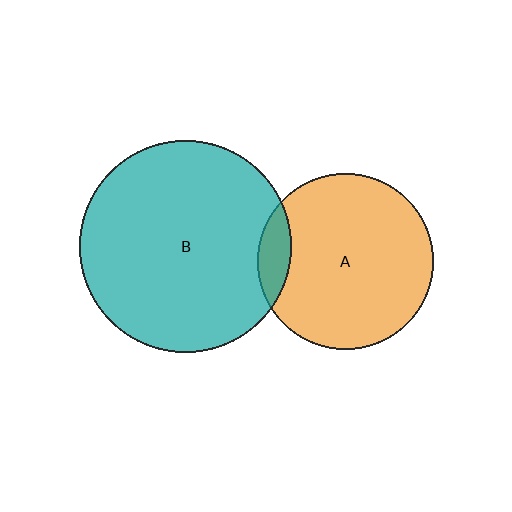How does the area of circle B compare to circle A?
Approximately 1.5 times.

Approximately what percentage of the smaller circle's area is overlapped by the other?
Approximately 10%.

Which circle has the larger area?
Circle B (teal).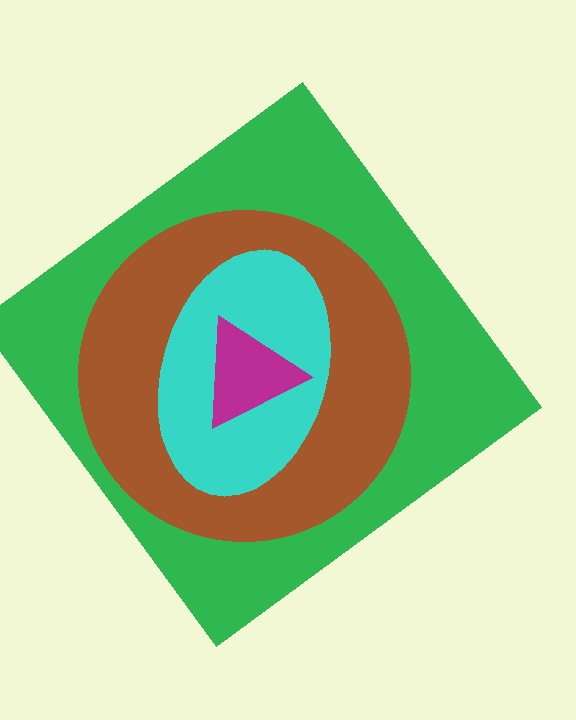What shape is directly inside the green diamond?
The brown circle.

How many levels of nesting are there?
4.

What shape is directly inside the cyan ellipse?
The magenta triangle.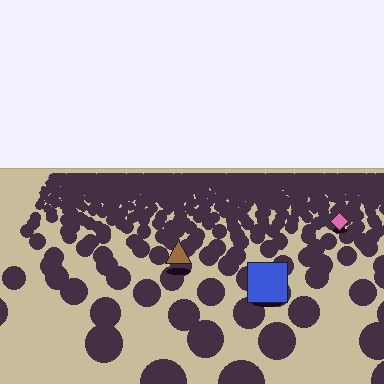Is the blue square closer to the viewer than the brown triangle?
Yes. The blue square is closer — you can tell from the texture gradient: the ground texture is coarser near it.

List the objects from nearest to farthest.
From nearest to farthest: the blue square, the brown triangle, the pink diamond.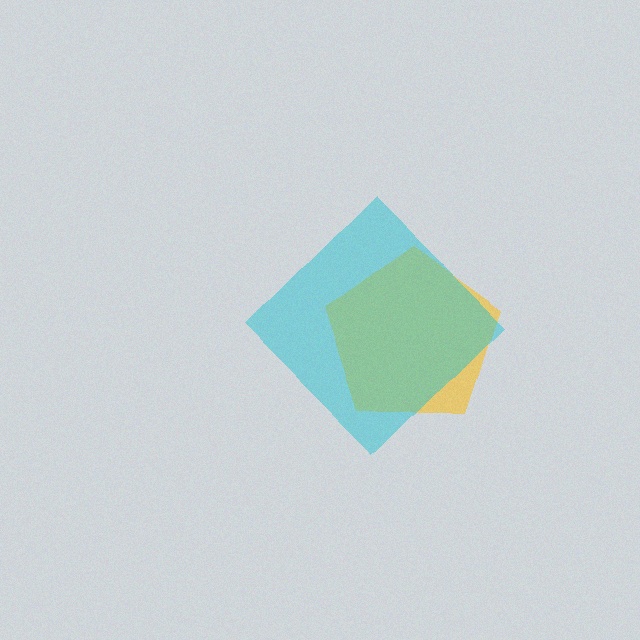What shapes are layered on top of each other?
The layered shapes are: a yellow pentagon, a cyan diamond.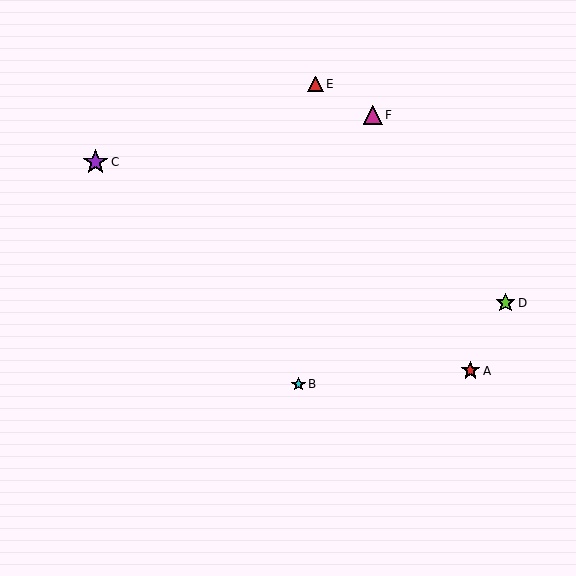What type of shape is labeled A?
Shape A is a red star.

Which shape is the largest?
The purple star (labeled C) is the largest.